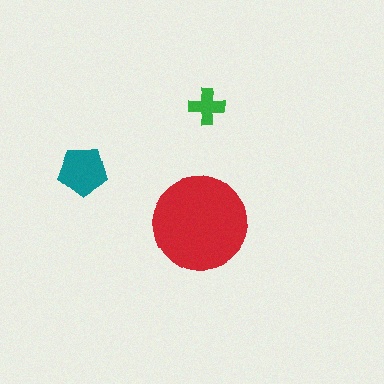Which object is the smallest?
The green cross.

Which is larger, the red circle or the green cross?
The red circle.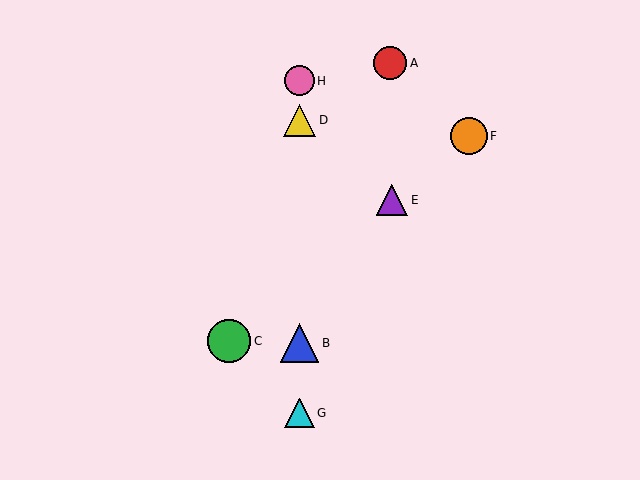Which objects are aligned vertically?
Objects B, D, G, H are aligned vertically.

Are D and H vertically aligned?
Yes, both are at x≈299.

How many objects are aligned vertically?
4 objects (B, D, G, H) are aligned vertically.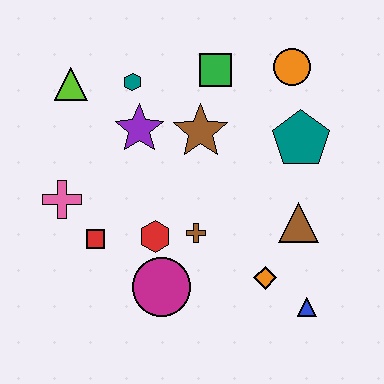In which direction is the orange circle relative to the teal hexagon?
The orange circle is to the right of the teal hexagon.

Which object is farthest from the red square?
The orange circle is farthest from the red square.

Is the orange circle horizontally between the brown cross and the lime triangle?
No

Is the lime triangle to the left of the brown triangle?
Yes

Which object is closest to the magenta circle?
The red hexagon is closest to the magenta circle.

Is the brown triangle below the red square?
No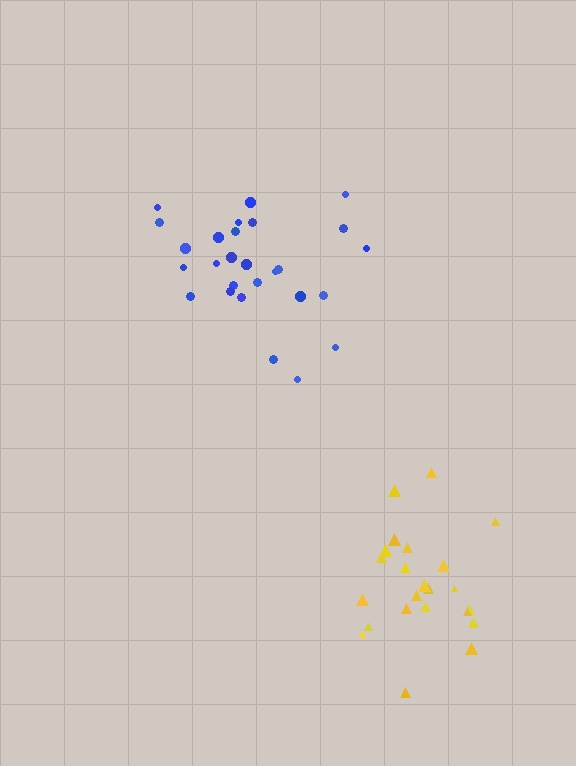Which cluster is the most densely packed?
Yellow.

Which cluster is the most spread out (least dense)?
Blue.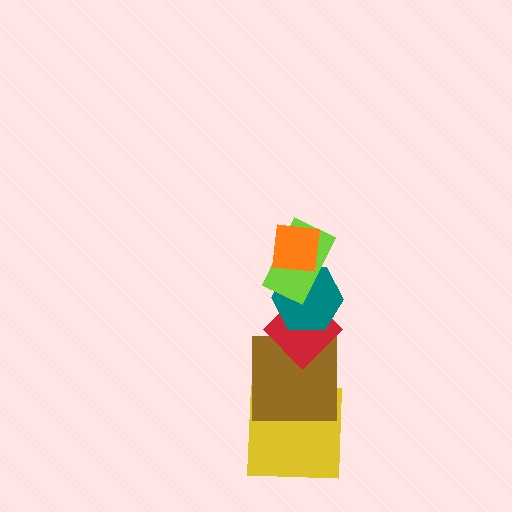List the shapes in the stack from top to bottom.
From top to bottom: the orange square, the lime rectangle, the teal hexagon, the red diamond, the brown square, the yellow square.